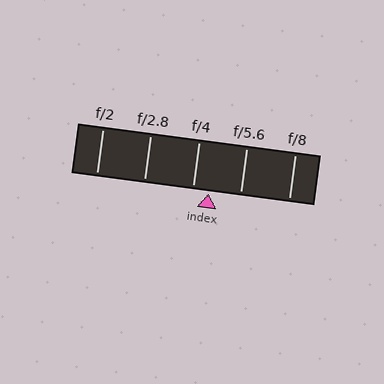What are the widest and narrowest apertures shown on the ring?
The widest aperture shown is f/2 and the narrowest is f/8.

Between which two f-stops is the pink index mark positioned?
The index mark is between f/4 and f/5.6.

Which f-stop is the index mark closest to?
The index mark is closest to f/4.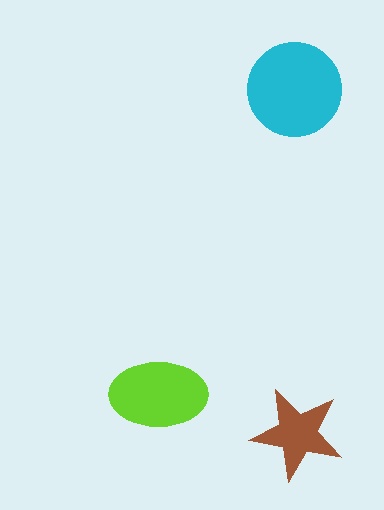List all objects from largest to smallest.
The cyan circle, the lime ellipse, the brown star.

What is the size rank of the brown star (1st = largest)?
3rd.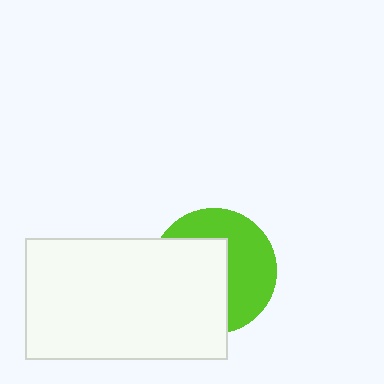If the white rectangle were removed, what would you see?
You would see the complete lime circle.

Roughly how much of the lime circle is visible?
About half of it is visible (roughly 48%).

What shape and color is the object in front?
The object in front is a white rectangle.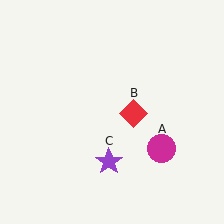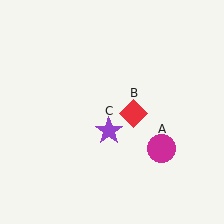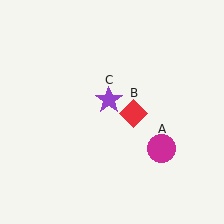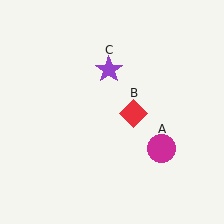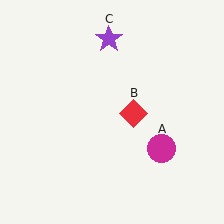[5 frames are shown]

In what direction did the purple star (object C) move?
The purple star (object C) moved up.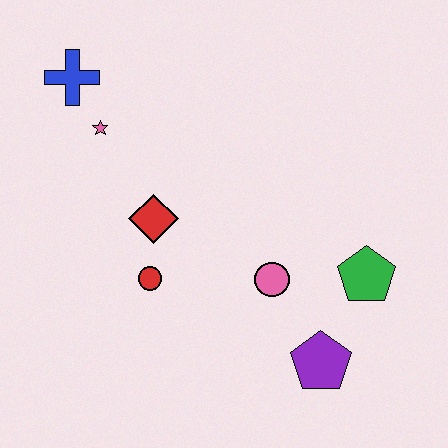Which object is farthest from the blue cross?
The purple pentagon is farthest from the blue cross.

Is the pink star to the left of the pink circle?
Yes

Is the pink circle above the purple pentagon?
Yes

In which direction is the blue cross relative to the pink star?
The blue cross is above the pink star.